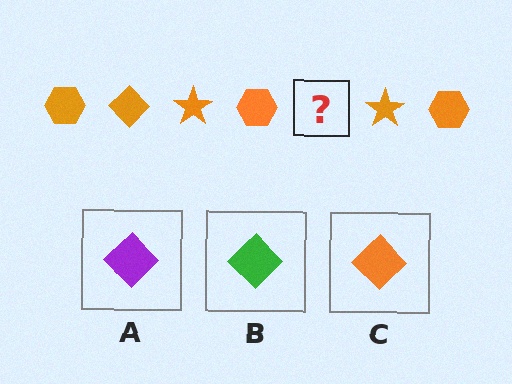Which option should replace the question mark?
Option C.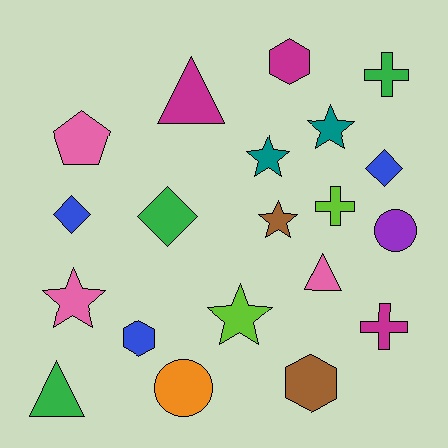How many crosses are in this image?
There are 3 crosses.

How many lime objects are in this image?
There are 2 lime objects.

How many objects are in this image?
There are 20 objects.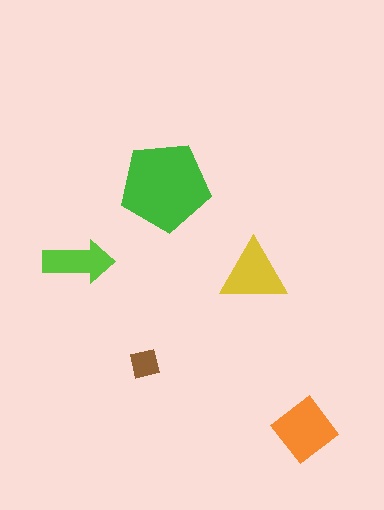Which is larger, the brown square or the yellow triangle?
The yellow triangle.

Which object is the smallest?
The brown square.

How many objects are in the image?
There are 5 objects in the image.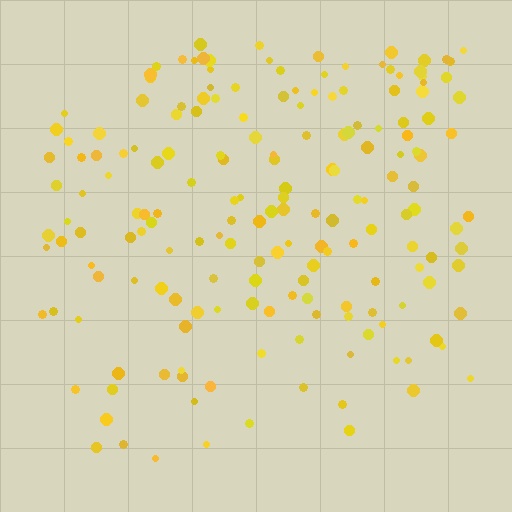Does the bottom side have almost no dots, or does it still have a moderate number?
Still a moderate number, just noticeably fewer than the top.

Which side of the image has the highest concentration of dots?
The top.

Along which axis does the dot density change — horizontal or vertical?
Vertical.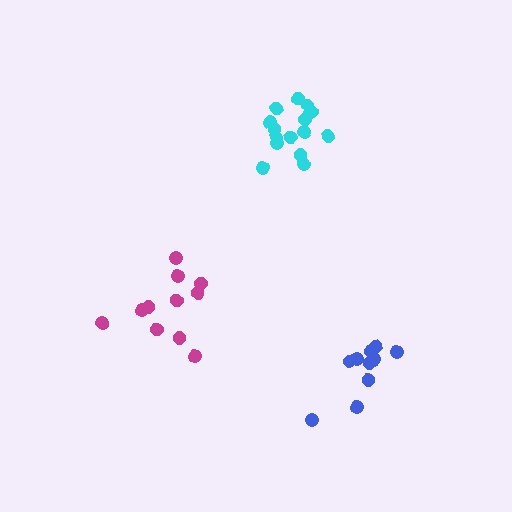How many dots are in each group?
Group 1: 10 dots, Group 2: 16 dots, Group 3: 11 dots (37 total).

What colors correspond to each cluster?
The clusters are colored: blue, cyan, magenta.